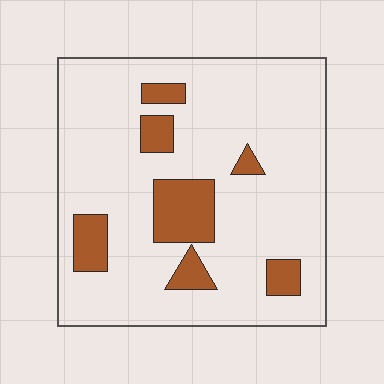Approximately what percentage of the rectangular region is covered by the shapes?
Approximately 15%.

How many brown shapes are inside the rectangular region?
7.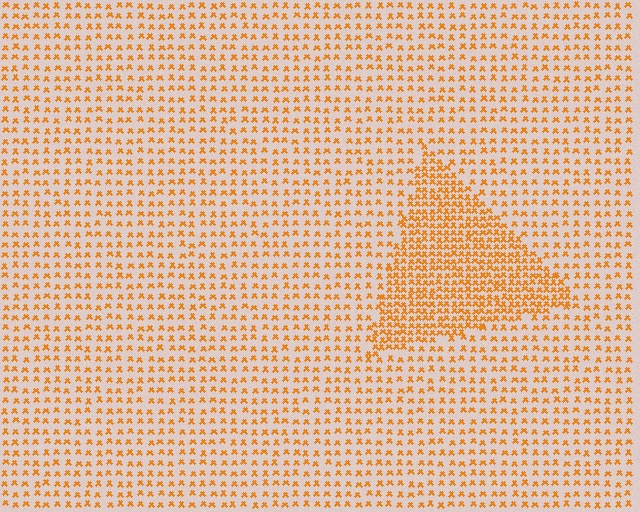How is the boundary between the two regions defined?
The boundary is defined by a change in element density (approximately 2.1x ratio). All elements are the same color, size, and shape.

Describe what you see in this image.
The image contains small orange elements arranged at two different densities. A triangle-shaped region is visible where the elements are more densely packed than the surrounding area.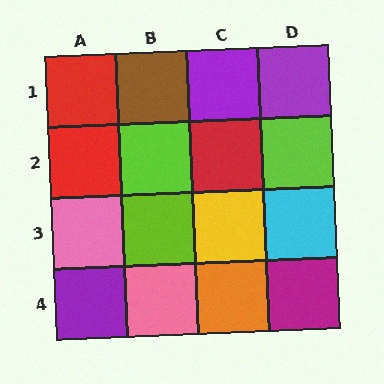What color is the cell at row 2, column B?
Lime.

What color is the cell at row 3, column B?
Lime.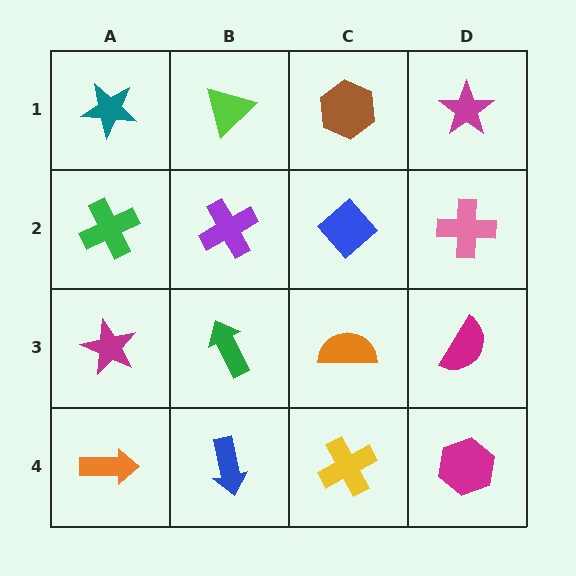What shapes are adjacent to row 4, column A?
A magenta star (row 3, column A), a blue arrow (row 4, column B).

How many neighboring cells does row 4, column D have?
2.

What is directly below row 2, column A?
A magenta star.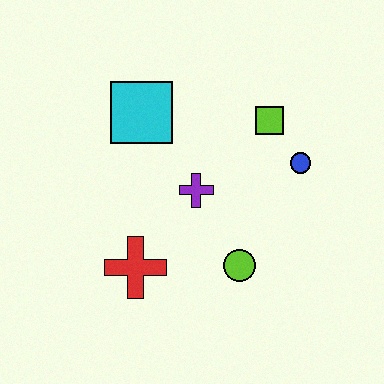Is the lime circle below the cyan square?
Yes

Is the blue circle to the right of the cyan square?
Yes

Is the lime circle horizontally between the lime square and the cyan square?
Yes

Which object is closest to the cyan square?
The purple cross is closest to the cyan square.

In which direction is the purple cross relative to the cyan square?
The purple cross is below the cyan square.